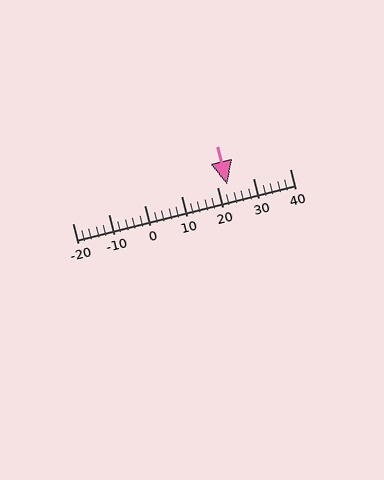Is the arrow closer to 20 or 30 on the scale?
The arrow is closer to 20.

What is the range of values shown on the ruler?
The ruler shows values from -20 to 40.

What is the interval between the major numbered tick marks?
The major tick marks are spaced 10 units apart.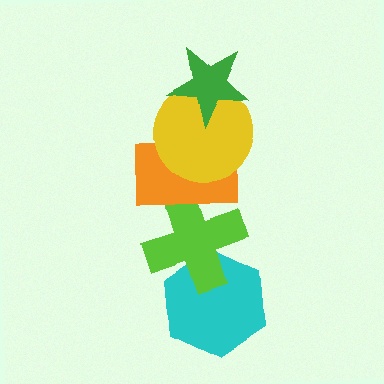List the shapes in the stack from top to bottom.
From top to bottom: the green star, the yellow circle, the orange rectangle, the lime cross, the cyan hexagon.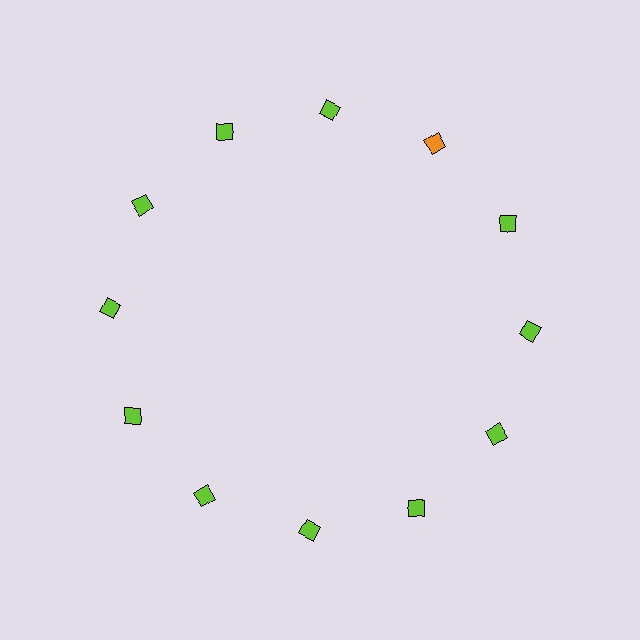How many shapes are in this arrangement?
There are 12 shapes arranged in a ring pattern.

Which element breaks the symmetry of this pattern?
The orange diamond at roughly the 1 o'clock position breaks the symmetry. All other shapes are lime diamonds.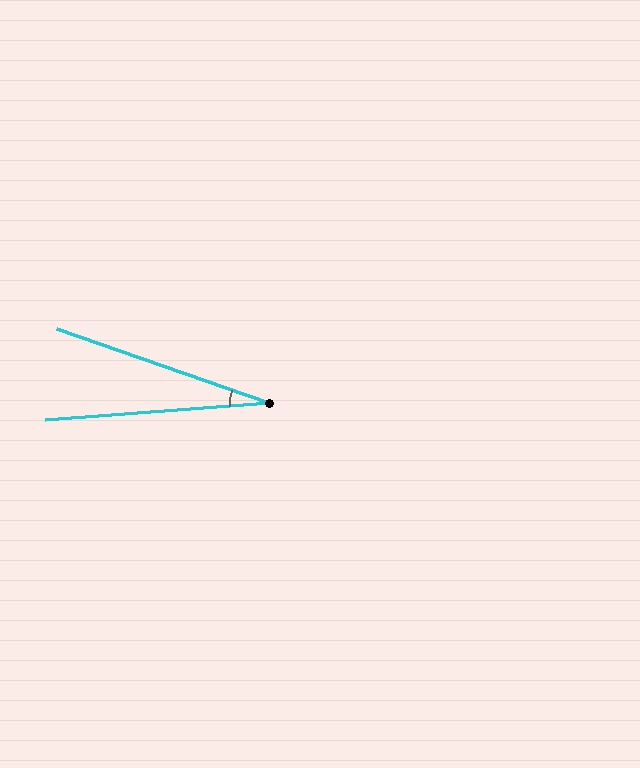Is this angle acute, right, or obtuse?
It is acute.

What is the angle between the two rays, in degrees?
Approximately 24 degrees.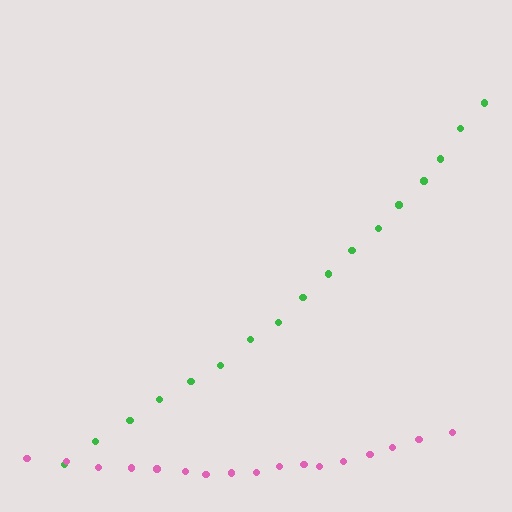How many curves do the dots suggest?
There are 2 distinct paths.